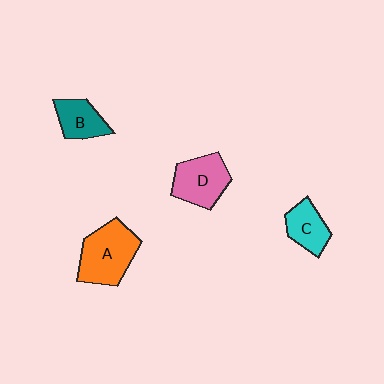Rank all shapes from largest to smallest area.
From largest to smallest: A (orange), D (pink), B (teal), C (cyan).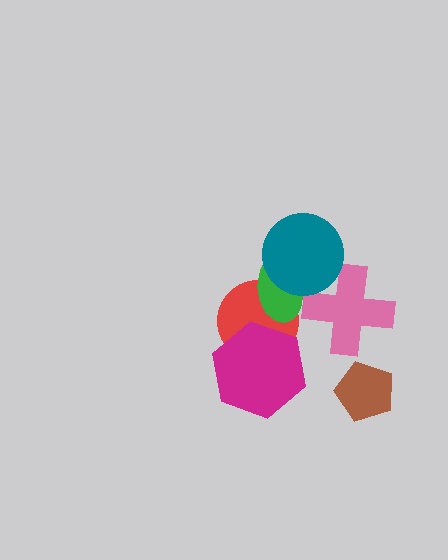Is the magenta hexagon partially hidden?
No, no other shape covers it.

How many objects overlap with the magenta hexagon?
1 object overlaps with the magenta hexagon.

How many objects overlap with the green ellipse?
3 objects overlap with the green ellipse.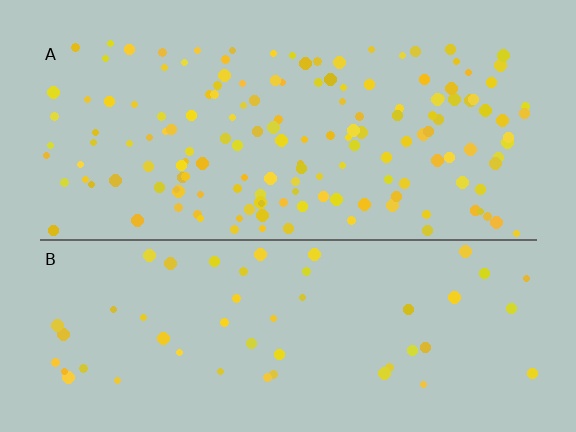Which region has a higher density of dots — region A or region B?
A (the top).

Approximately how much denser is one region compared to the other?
Approximately 2.9× — region A over region B.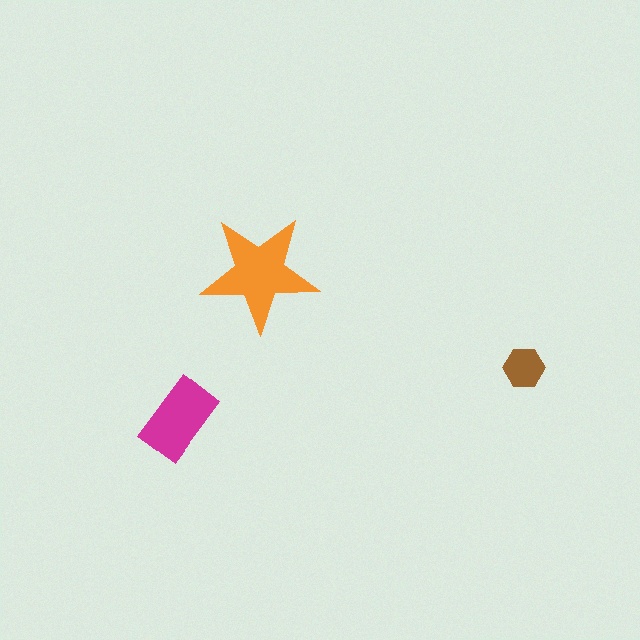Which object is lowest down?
The magenta rectangle is bottommost.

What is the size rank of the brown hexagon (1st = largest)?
3rd.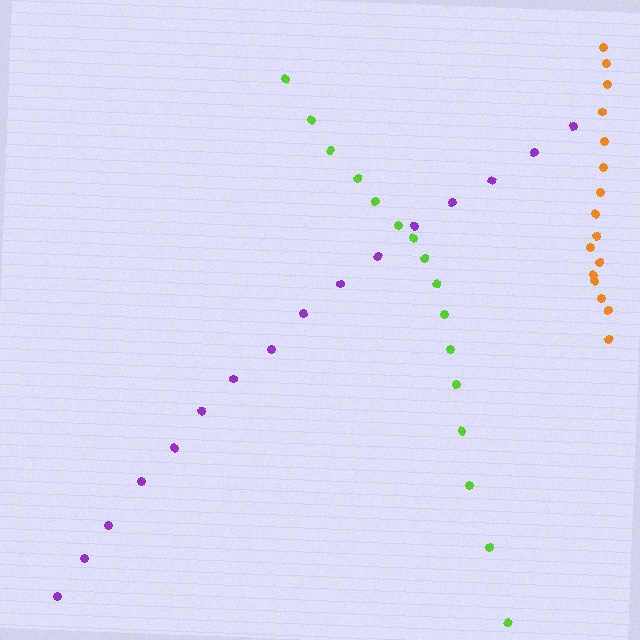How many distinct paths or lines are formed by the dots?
There are 3 distinct paths.